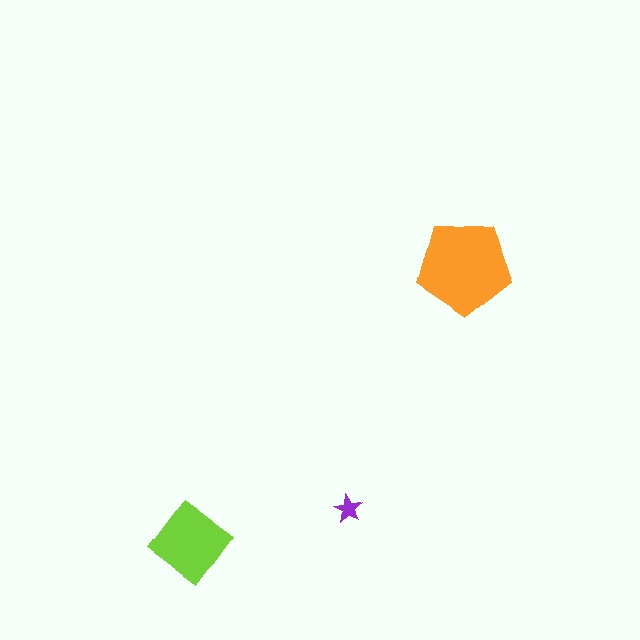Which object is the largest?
The orange pentagon.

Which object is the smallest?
The purple star.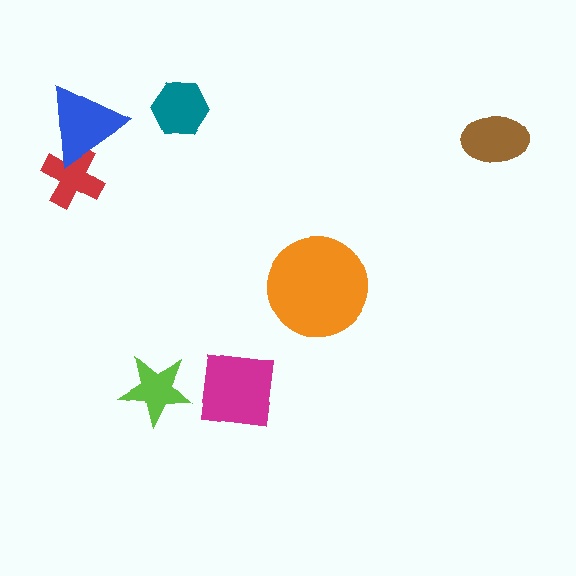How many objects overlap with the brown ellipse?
0 objects overlap with the brown ellipse.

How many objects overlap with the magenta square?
0 objects overlap with the magenta square.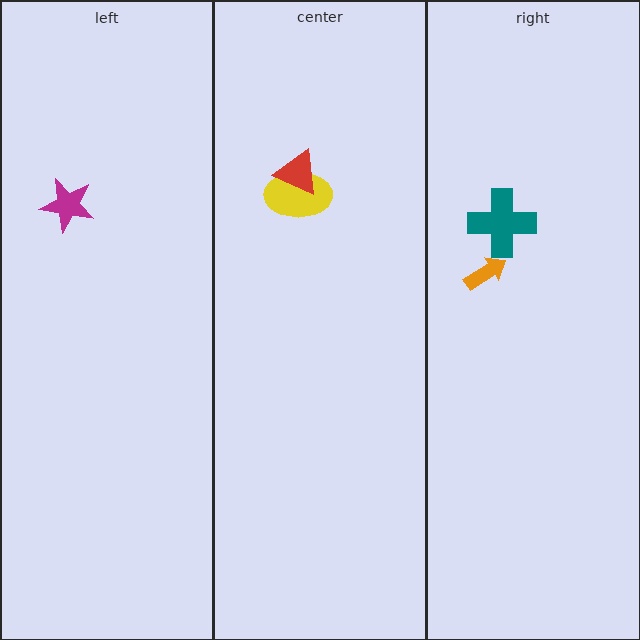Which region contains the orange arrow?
The right region.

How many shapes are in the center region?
2.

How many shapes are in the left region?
1.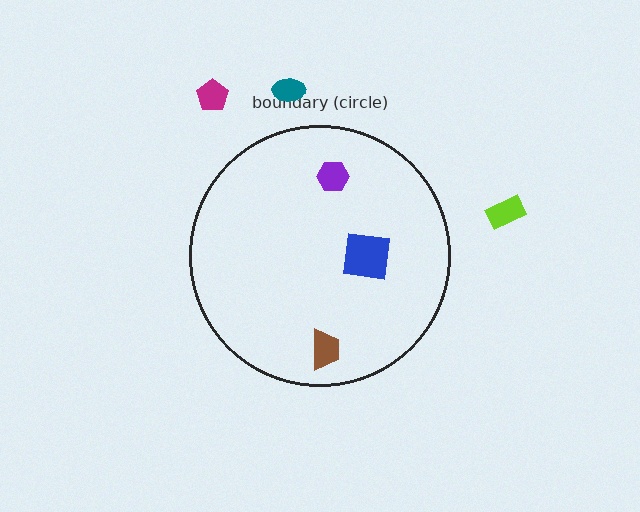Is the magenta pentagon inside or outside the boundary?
Outside.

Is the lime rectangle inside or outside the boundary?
Outside.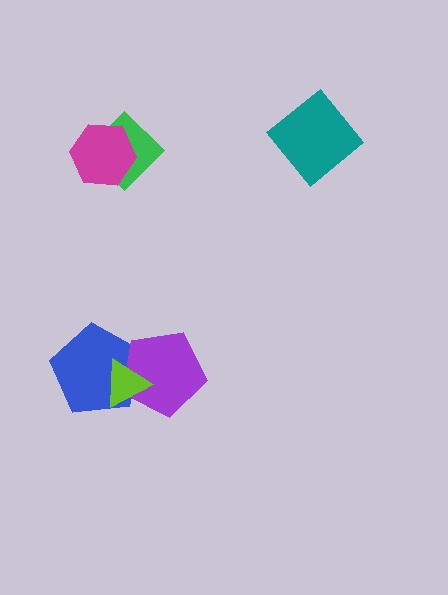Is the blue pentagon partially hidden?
Yes, it is partially covered by another shape.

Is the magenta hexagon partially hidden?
No, no other shape covers it.